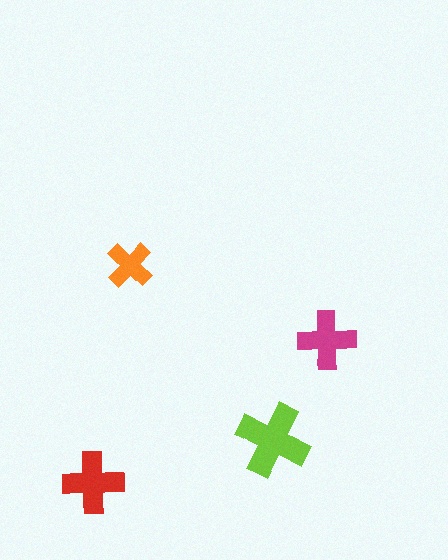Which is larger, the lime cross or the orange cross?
The lime one.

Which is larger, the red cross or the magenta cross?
The red one.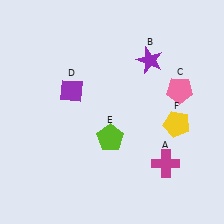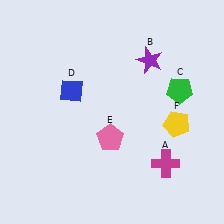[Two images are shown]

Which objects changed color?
C changed from pink to green. D changed from purple to blue. E changed from lime to pink.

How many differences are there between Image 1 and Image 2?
There are 3 differences between the two images.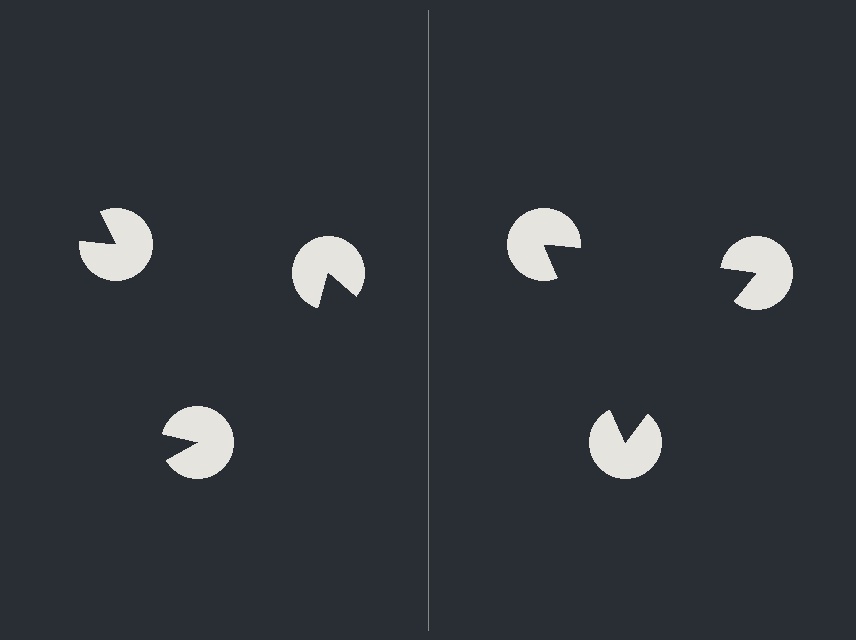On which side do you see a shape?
An illusory triangle appears on the right side. On the left side the wedge cuts are rotated, so no coherent shape forms.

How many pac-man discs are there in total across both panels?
6 — 3 on each side.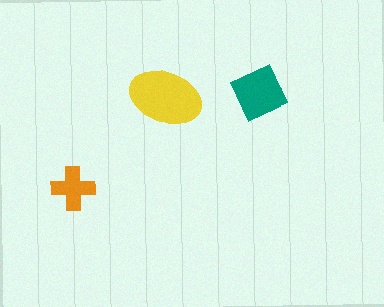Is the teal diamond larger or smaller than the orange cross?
Larger.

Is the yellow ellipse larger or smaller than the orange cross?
Larger.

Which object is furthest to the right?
The teal diamond is rightmost.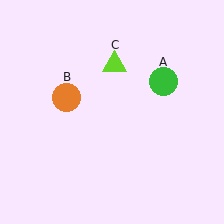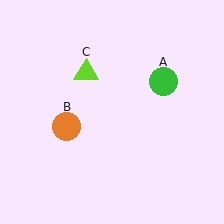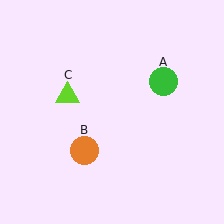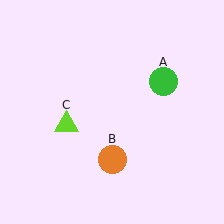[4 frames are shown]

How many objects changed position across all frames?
2 objects changed position: orange circle (object B), lime triangle (object C).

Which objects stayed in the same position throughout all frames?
Green circle (object A) remained stationary.